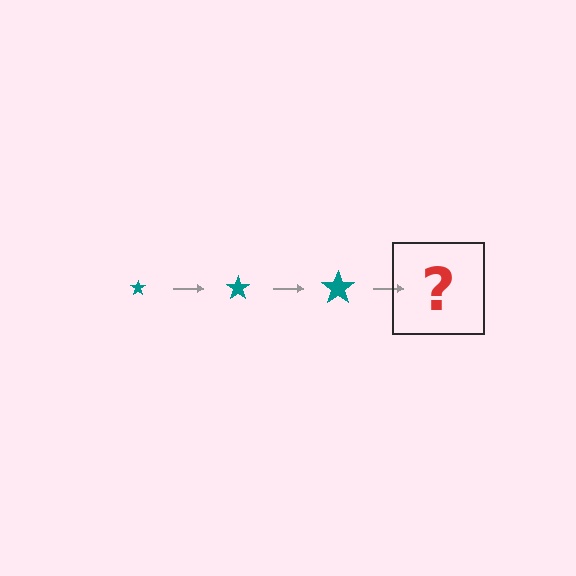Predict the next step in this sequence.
The next step is a teal star, larger than the previous one.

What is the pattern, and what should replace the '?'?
The pattern is that the star gets progressively larger each step. The '?' should be a teal star, larger than the previous one.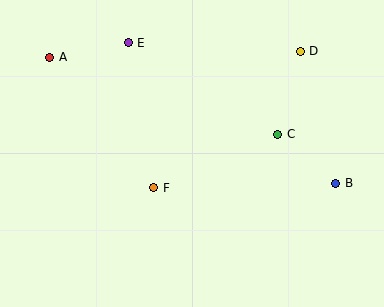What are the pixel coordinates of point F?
Point F is at (154, 188).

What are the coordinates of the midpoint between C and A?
The midpoint between C and A is at (164, 96).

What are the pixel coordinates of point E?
Point E is at (128, 43).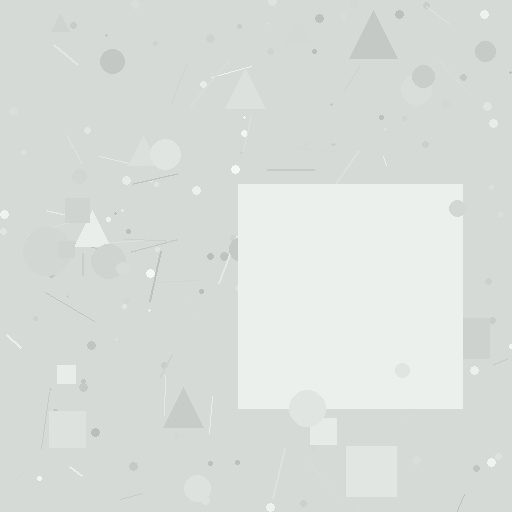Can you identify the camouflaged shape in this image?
The camouflaged shape is a square.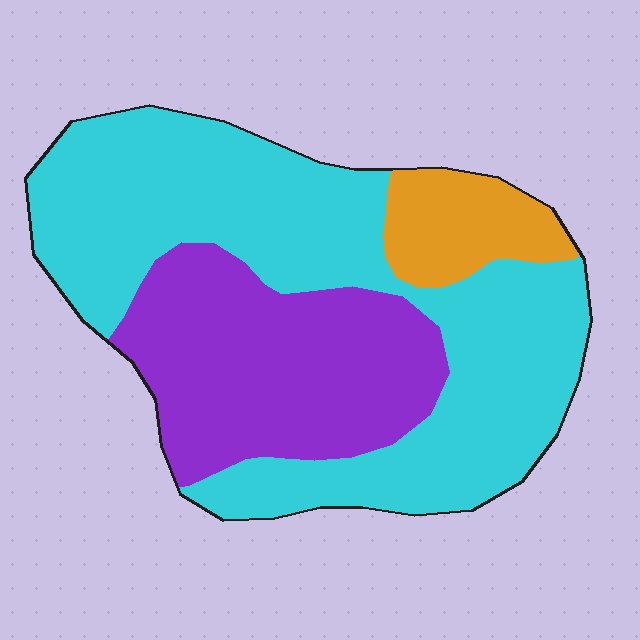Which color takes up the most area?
Cyan, at roughly 60%.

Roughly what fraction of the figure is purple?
Purple takes up about one third (1/3) of the figure.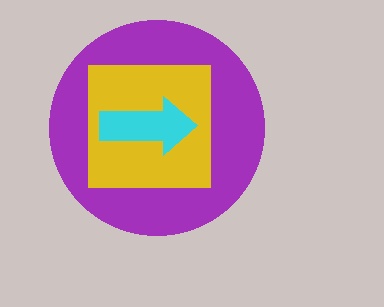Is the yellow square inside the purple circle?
Yes.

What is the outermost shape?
The purple circle.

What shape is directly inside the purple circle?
The yellow square.